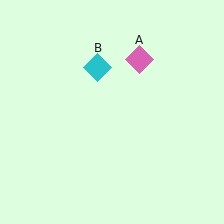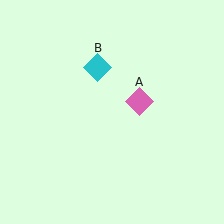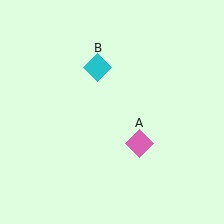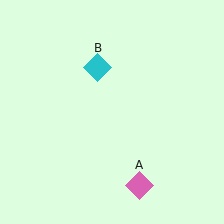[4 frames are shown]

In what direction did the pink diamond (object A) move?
The pink diamond (object A) moved down.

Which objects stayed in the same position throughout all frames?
Cyan diamond (object B) remained stationary.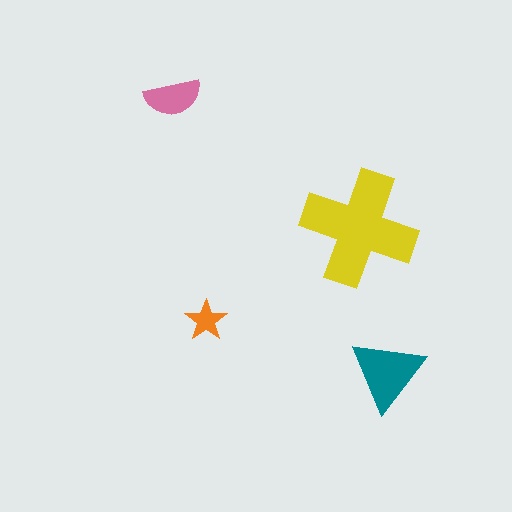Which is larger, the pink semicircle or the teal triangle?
The teal triangle.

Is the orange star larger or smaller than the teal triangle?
Smaller.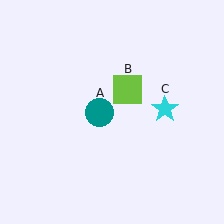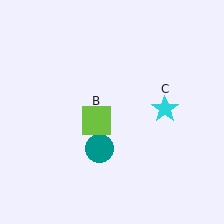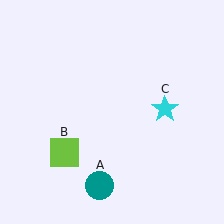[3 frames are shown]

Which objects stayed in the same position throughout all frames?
Cyan star (object C) remained stationary.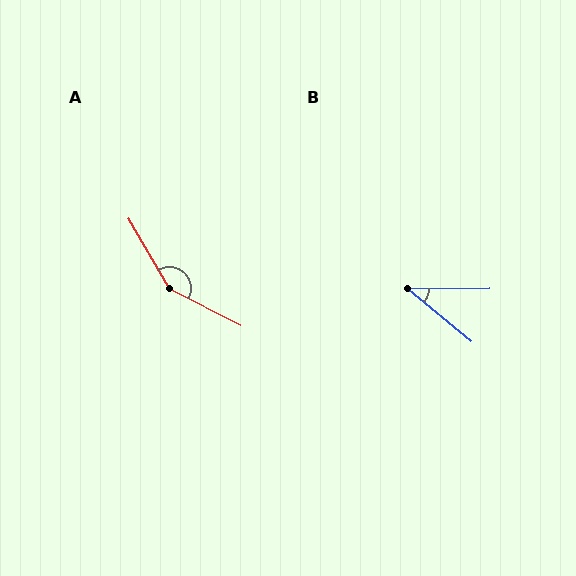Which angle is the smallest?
B, at approximately 40 degrees.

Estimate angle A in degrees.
Approximately 147 degrees.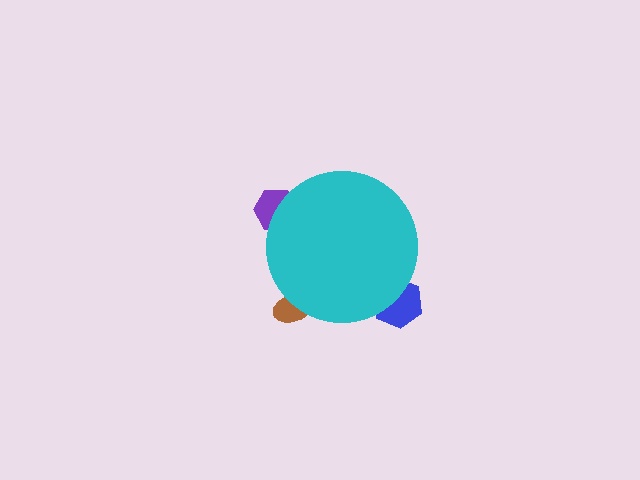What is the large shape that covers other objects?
A cyan circle.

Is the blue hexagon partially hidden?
Yes, the blue hexagon is partially hidden behind the cyan circle.